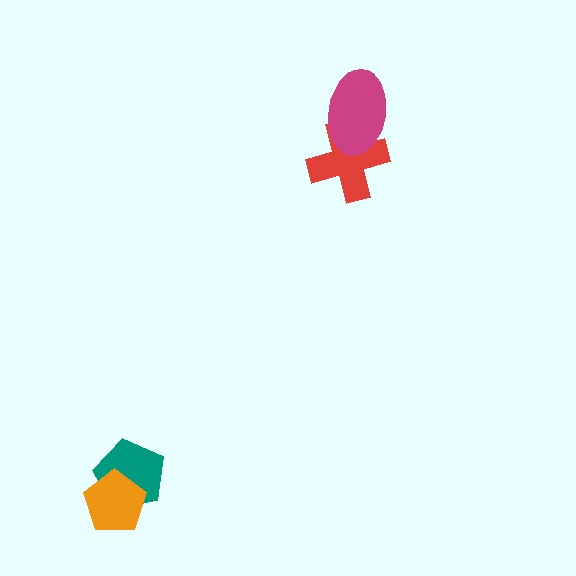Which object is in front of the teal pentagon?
The orange pentagon is in front of the teal pentagon.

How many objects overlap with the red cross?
1 object overlaps with the red cross.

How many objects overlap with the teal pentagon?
1 object overlaps with the teal pentagon.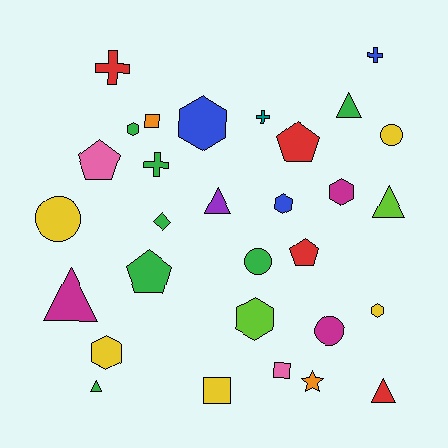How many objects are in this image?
There are 30 objects.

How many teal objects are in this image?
There is 1 teal object.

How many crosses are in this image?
There are 4 crosses.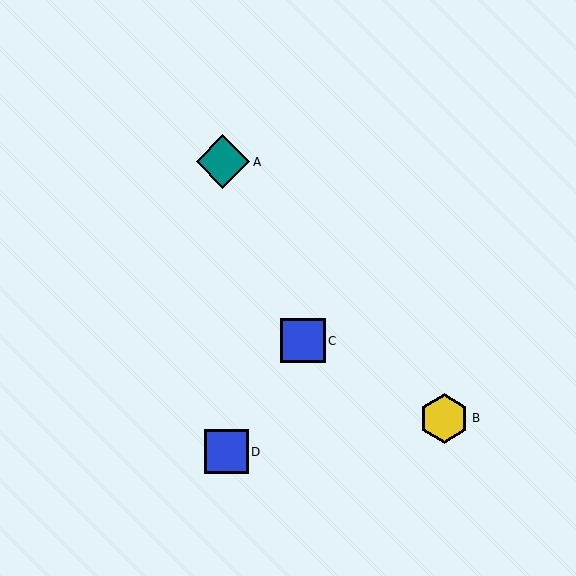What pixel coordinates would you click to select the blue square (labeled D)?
Click at (227, 452) to select the blue square D.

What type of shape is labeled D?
Shape D is a blue square.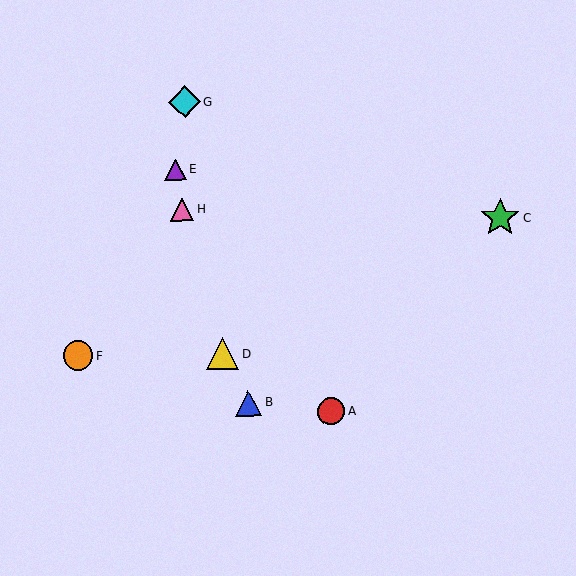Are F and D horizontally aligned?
Yes, both are at y≈356.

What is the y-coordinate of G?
Object G is at y≈102.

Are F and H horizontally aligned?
No, F is at y≈356 and H is at y≈209.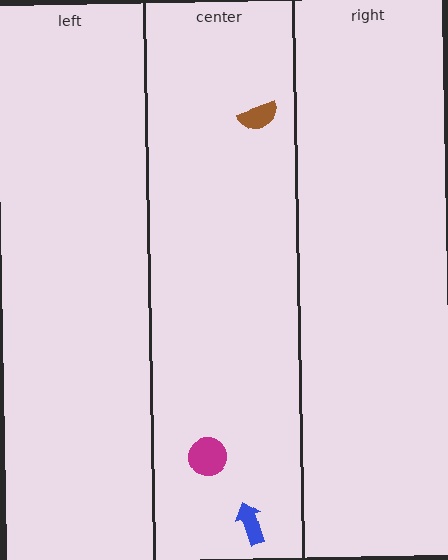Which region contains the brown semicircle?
The center region.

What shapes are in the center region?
The brown semicircle, the blue arrow, the magenta circle.